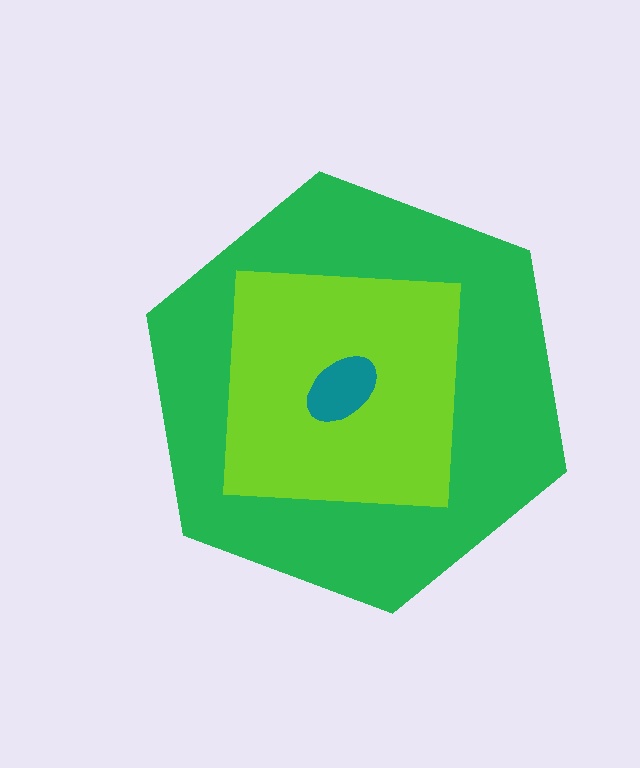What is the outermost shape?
The green hexagon.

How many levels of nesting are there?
3.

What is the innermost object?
The teal ellipse.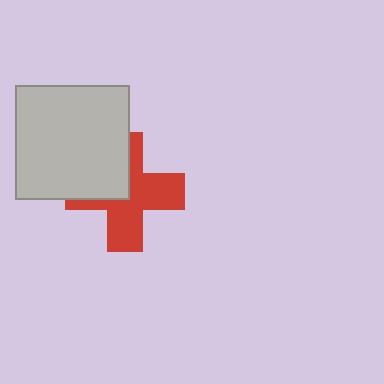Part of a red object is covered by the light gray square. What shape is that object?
It is a cross.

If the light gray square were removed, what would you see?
You would see the complete red cross.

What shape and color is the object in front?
The object in front is a light gray square.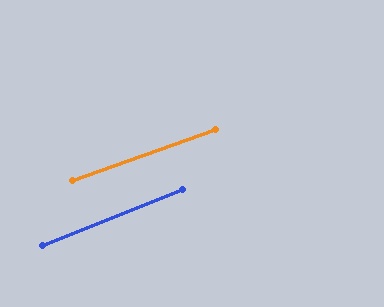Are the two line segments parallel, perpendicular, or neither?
Parallel — their directions differ by only 1.8°.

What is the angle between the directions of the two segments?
Approximately 2 degrees.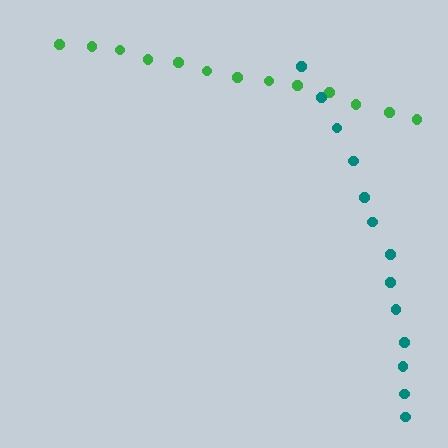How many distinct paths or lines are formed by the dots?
There are 2 distinct paths.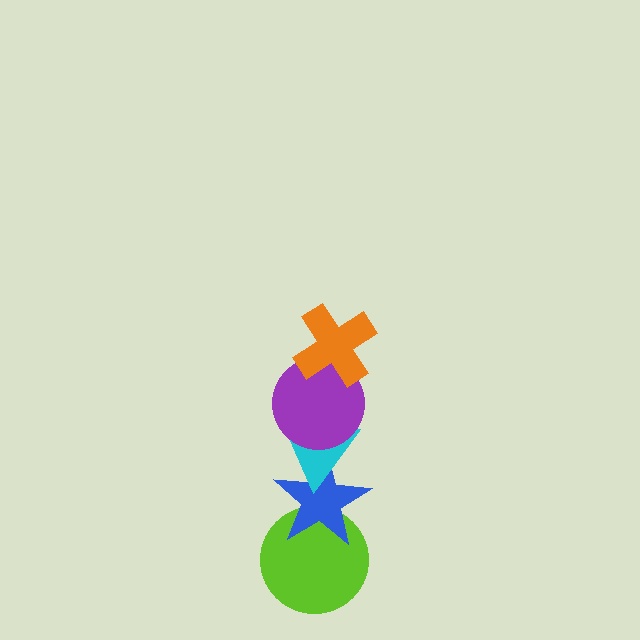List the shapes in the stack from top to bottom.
From top to bottom: the orange cross, the purple circle, the cyan triangle, the blue star, the lime circle.